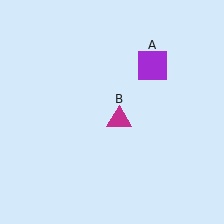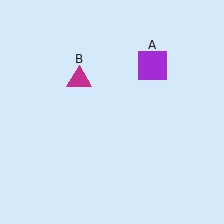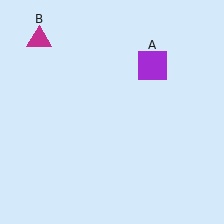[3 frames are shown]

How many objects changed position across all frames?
1 object changed position: magenta triangle (object B).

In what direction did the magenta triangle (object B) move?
The magenta triangle (object B) moved up and to the left.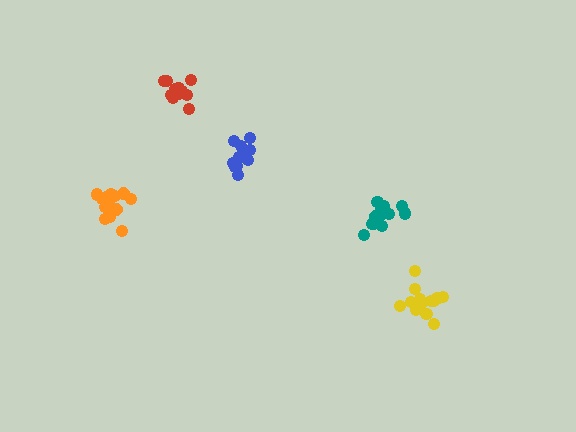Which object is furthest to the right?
The yellow cluster is rightmost.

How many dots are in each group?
Group 1: 13 dots, Group 2: 13 dots, Group 3: 14 dots, Group 4: 11 dots, Group 5: 13 dots (64 total).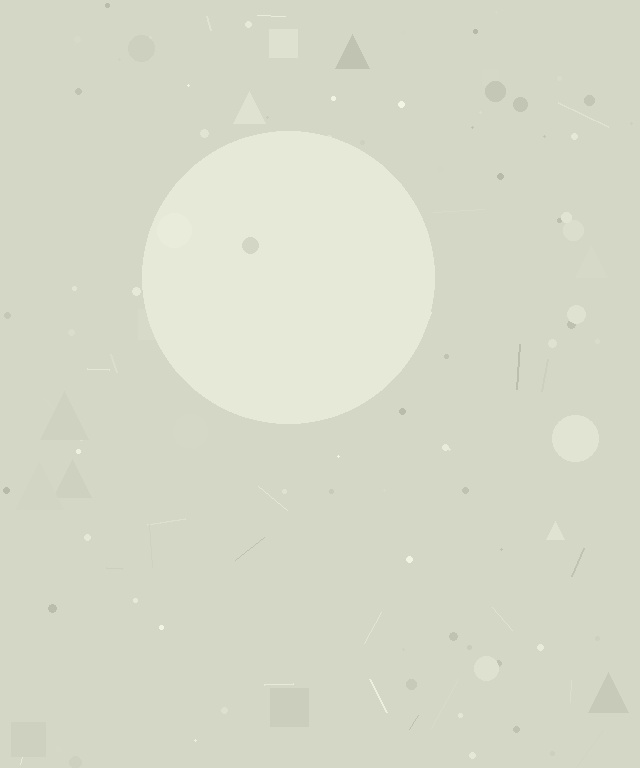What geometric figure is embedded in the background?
A circle is embedded in the background.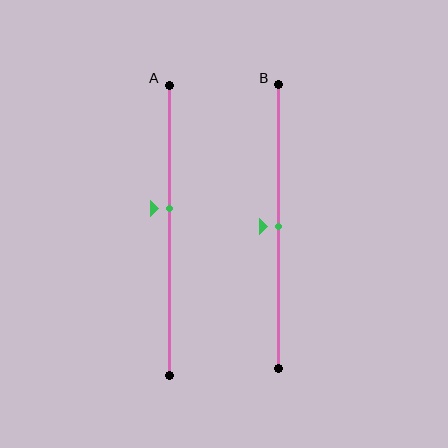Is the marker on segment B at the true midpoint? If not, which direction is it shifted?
Yes, the marker on segment B is at the true midpoint.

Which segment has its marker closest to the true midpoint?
Segment B has its marker closest to the true midpoint.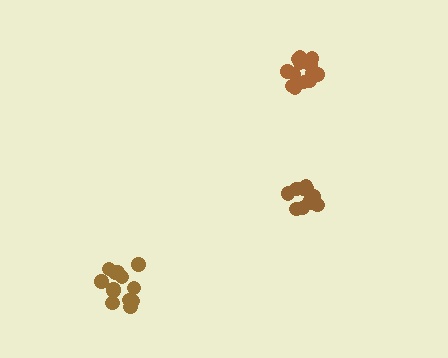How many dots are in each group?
Group 1: 11 dots, Group 2: 13 dots, Group 3: 13 dots (37 total).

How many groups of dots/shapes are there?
There are 3 groups.